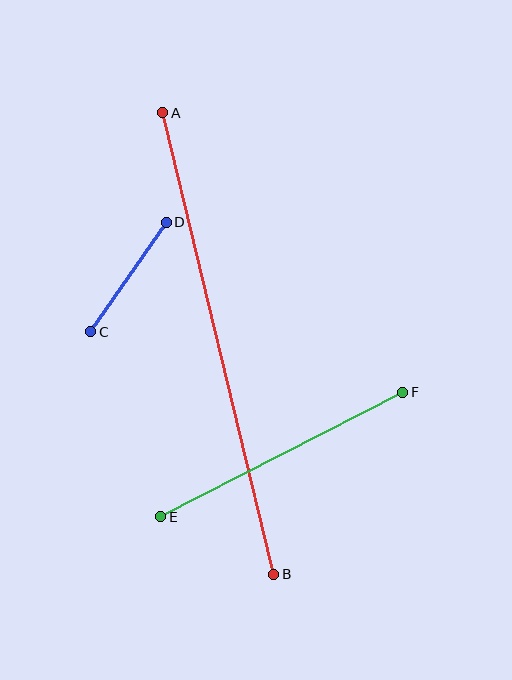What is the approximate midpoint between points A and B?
The midpoint is at approximately (218, 343) pixels.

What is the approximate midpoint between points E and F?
The midpoint is at approximately (282, 454) pixels.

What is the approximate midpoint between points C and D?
The midpoint is at approximately (129, 277) pixels.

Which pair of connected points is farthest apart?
Points A and B are farthest apart.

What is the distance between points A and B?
The distance is approximately 475 pixels.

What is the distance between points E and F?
The distance is approximately 272 pixels.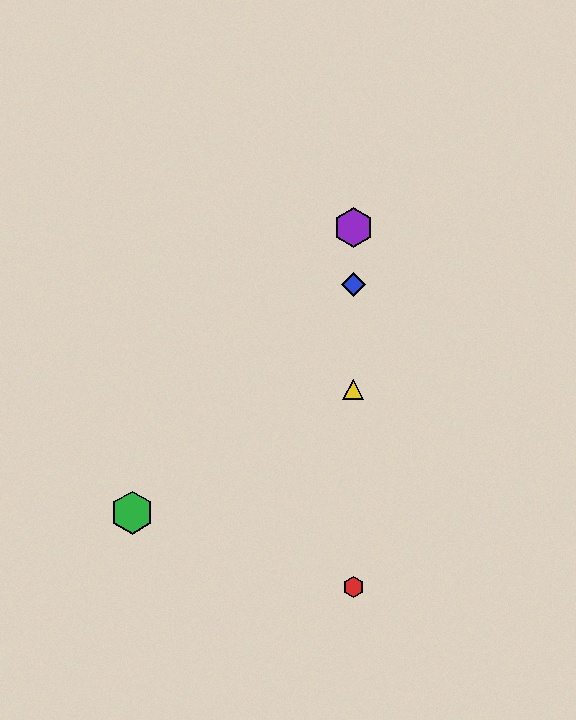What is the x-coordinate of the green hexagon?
The green hexagon is at x≈132.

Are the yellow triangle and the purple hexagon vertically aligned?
Yes, both are at x≈353.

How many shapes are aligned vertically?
4 shapes (the red hexagon, the blue diamond, the yellow triangle, the purple hexagon) are aligned vertically.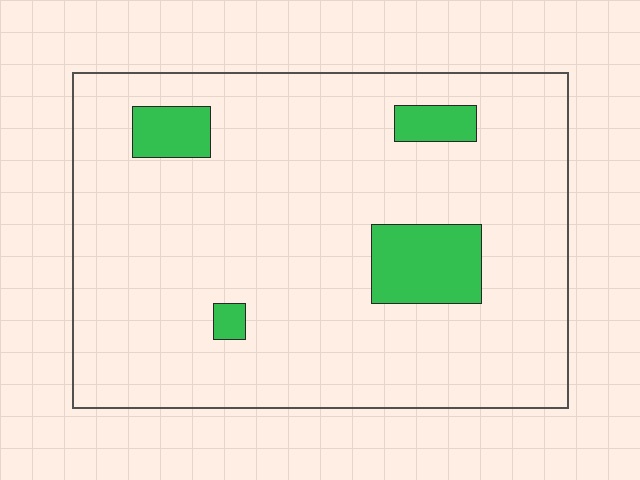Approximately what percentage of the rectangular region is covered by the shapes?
Approximately 10%.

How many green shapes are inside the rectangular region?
4.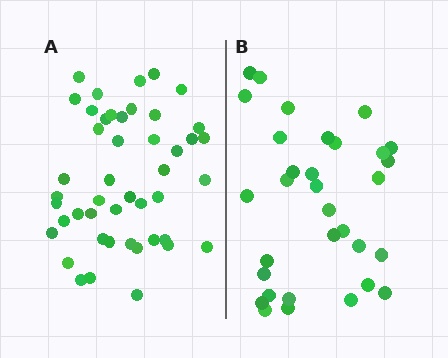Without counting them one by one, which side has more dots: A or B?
Region A (the left region) has more dots.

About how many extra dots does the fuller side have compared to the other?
Region A has approximately 15 more dots than region B.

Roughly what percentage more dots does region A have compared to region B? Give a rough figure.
About 45% more.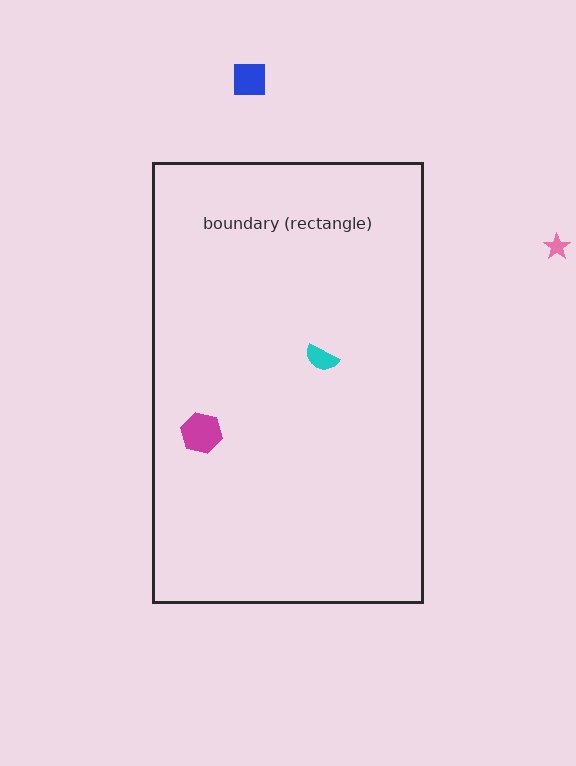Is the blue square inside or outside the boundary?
Outside.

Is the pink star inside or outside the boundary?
Outside.